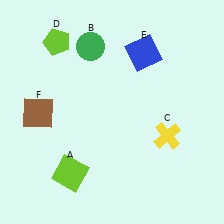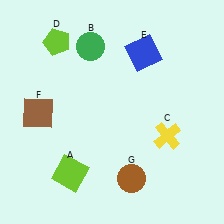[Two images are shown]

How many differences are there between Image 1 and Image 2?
There is 1 difference between the two images.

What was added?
A brown circle (G) was added in Image 2.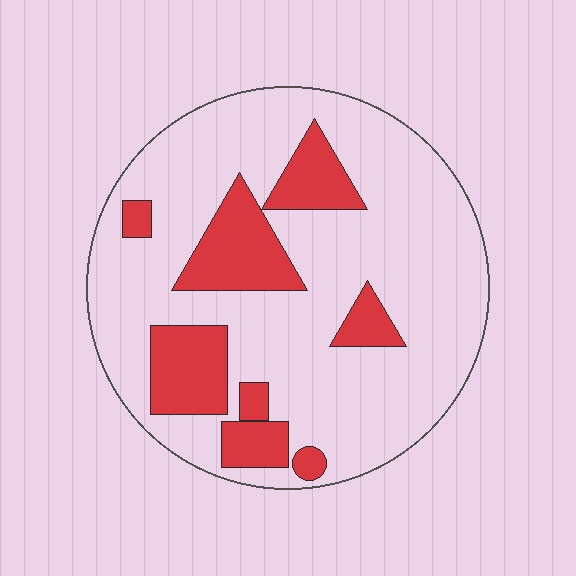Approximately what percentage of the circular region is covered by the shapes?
Approximately 25%.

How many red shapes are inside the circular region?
8.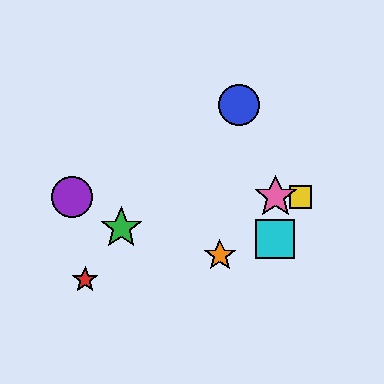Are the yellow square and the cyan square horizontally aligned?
No, the yellow square is at y≈197 and the cyan square is at y≈239.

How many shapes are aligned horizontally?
3 shapes (the yellow square, the purple circle, the pink star) are aligned horizontally.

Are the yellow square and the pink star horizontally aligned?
Yes, both are at y≈197.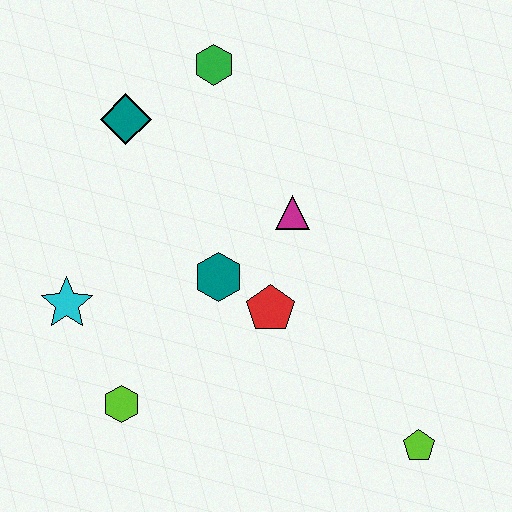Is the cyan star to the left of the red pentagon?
Yes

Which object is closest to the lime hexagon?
The cyan star is closest to the lime hexagon.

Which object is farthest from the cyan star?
The lime pentagon is farthest from the cyan star.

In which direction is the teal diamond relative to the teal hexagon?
The teal diamond is above the teal hexagon.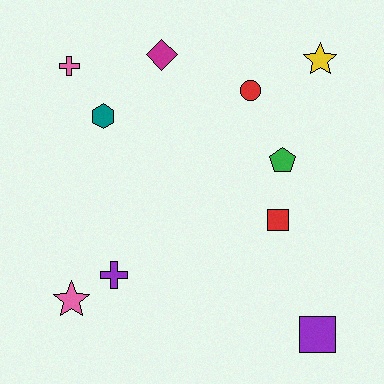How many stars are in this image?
There are 2 stars.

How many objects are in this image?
There are 10 objects.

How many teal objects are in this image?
There is 1 teal object.